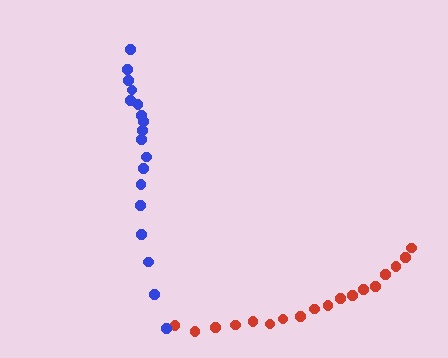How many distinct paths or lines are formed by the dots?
There are 2 distinct paths.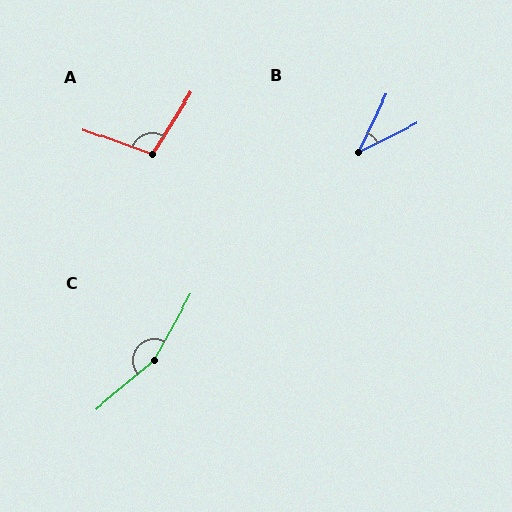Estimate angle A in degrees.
Approximately 103 degrees.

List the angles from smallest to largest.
B (38°), A (103°), C (159°).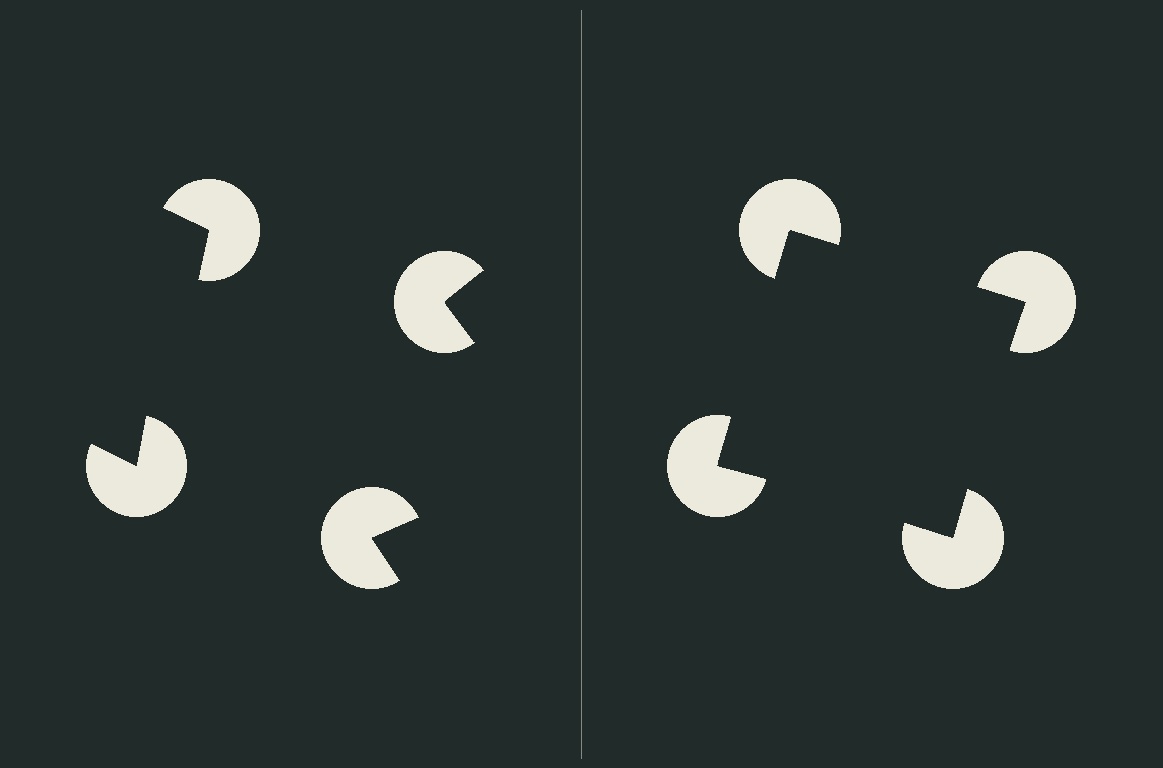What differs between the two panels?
The pac-man discs are positioned identically on both sides; only the wedge orientations differ. On the right they align to a square; on the left they are misaligned.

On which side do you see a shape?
An illusory square appears on the right side. On the left side the wedge cuts are rotated, so no coherent shape forms.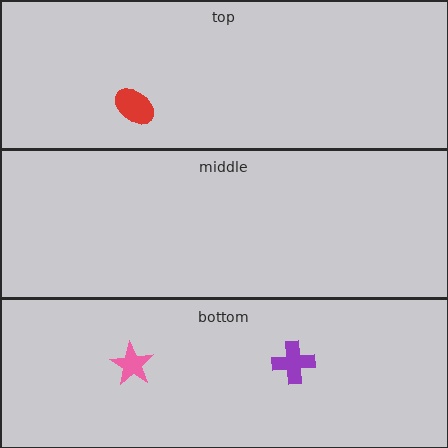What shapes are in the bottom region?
The purple cross, the pink star.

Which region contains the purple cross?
The bottom region.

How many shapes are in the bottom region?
2.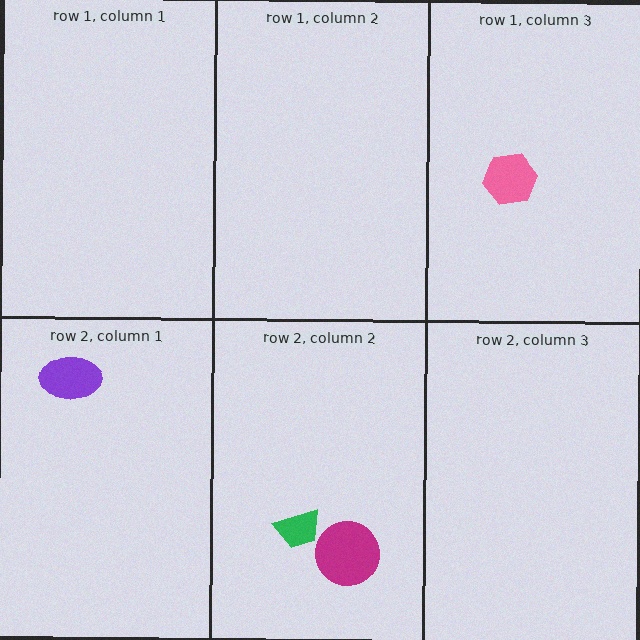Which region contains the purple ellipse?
The row 2, column 1 region.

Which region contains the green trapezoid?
The row 2, column 2 region.